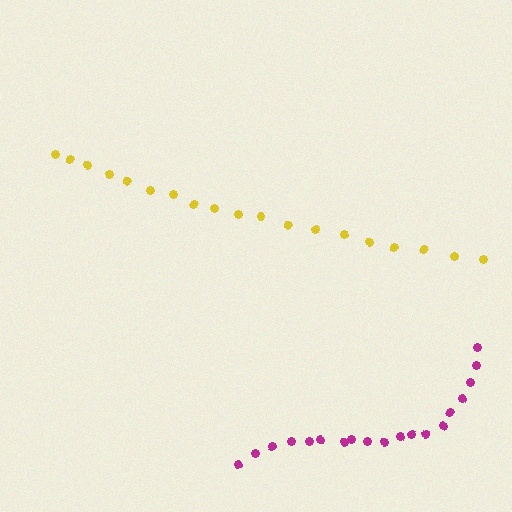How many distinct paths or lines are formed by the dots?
There are 2 distinct paths.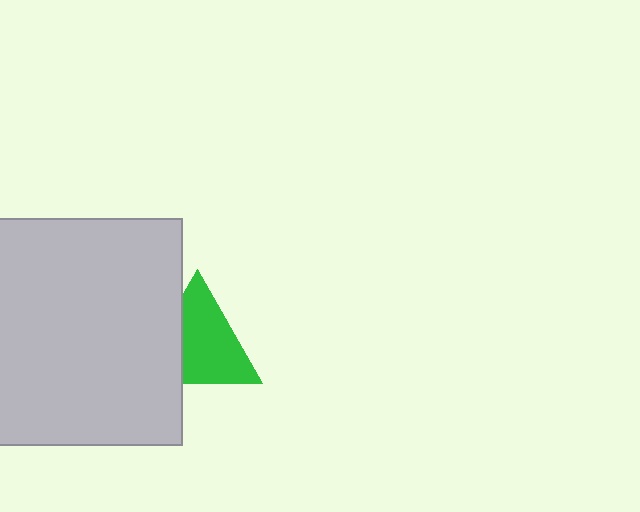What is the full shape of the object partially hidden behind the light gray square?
The partially hidden object is a green triangle.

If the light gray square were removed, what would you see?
You would see the complete green triangle.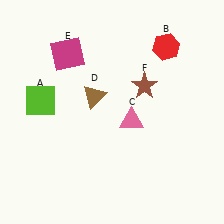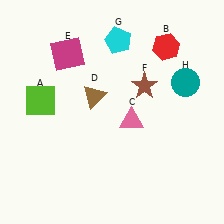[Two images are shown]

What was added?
A cyan pentagon (G), a teal circle (H) were added in Image 2.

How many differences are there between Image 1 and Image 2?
There are 2 differences between the two images.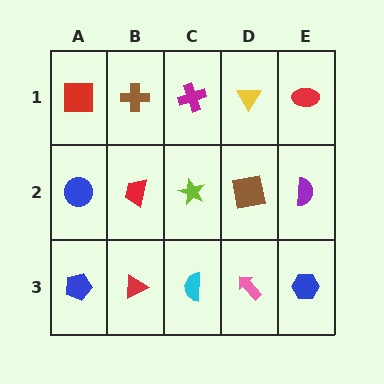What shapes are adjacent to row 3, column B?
A red trapezoid (row 2, column B), a blue pentagon (row 3, column A), a cyan semicircle (row 3, column C).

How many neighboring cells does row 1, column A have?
2.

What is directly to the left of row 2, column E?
A brown square.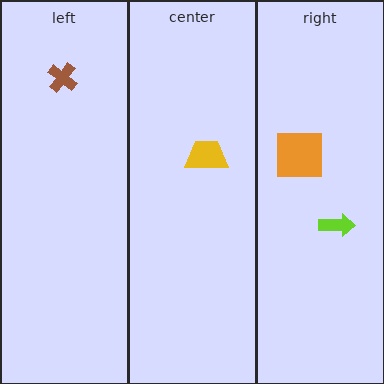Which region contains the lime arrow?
The right region.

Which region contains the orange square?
The right region.